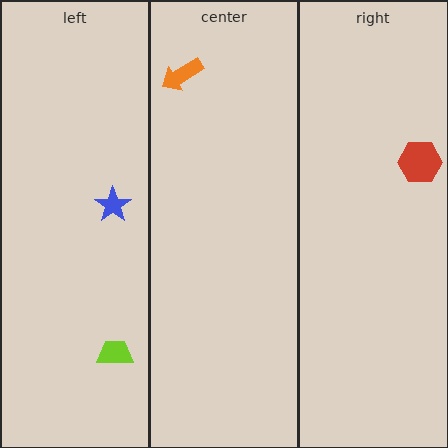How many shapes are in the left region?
2.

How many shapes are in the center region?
1.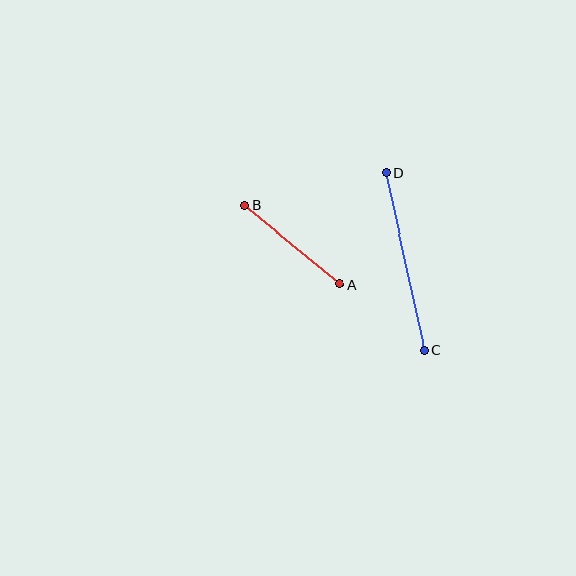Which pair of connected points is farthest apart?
Points C and D are farthest apart.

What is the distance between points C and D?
The distance is approximately 182 pixels.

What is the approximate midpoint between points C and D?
The midpoint is at approximately (405, 262) pixels.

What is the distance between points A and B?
The distance is approximately 124 pixels.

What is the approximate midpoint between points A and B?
The midpoint is at approximately (292, 245) pixels.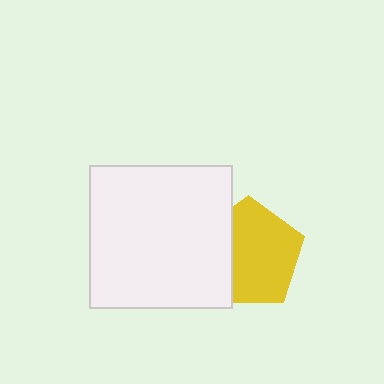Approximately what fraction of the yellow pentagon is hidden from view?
Roughly 31% of the yellow pentagon is hidden behind the white rectangle.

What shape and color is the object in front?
The object in front is a white rectangle.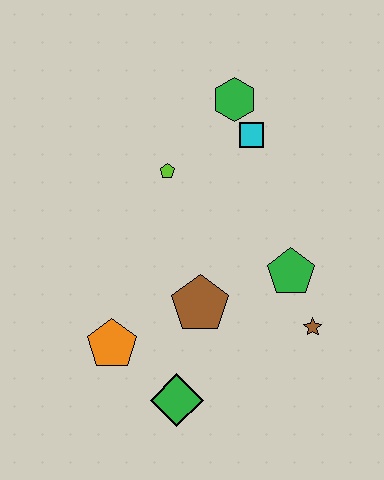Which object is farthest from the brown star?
The green hexagon is farthest from the brown star.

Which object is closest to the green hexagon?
The cyan square is closest to the green hexagon.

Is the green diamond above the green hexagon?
No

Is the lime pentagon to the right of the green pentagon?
No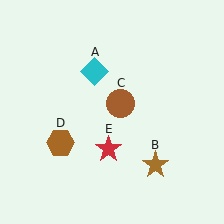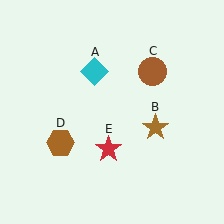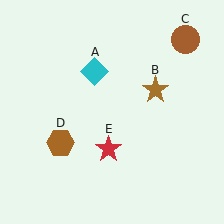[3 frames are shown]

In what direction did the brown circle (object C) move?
The brown circle (object C) moved up and to the right.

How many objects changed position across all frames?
2 objects changed position: brown star (object B), brown circle (object C).